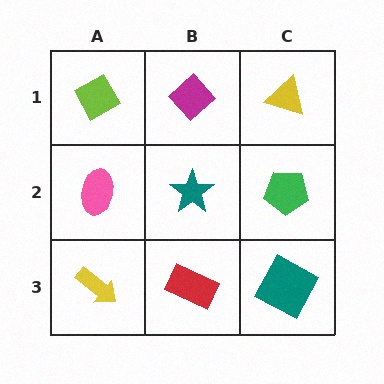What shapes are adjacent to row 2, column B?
A magenta diamond (row 1, column B), a red rectangle (row 3, column B), a pink ellipse (row 2, column A), a green pentagon (row 2, column C).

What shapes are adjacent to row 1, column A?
A pink ellipse (row 2, column A), a magenta diamond (row 1, column B).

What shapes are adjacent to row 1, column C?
A green pentagon (row 2, column C), a magenta diamond (row 1, column B).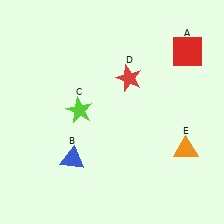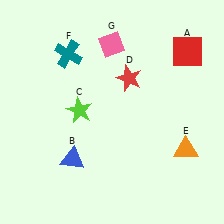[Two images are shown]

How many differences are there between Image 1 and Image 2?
There are 2 differences between the two images.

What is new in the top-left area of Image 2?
A teal cross (F) was added in the top-left area of Image 2.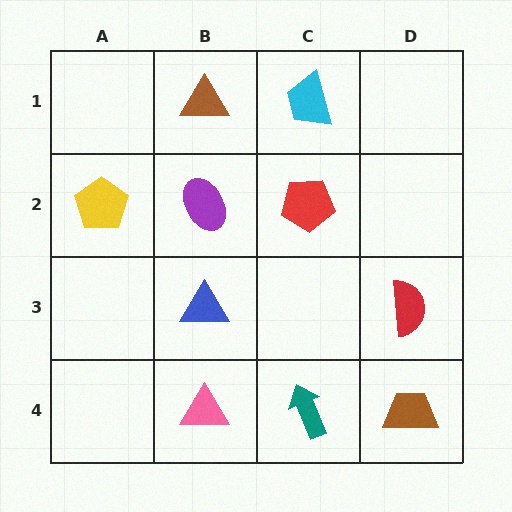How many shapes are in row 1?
2 shapes.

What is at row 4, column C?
A teal arrow.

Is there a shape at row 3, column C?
No, that cell is empty.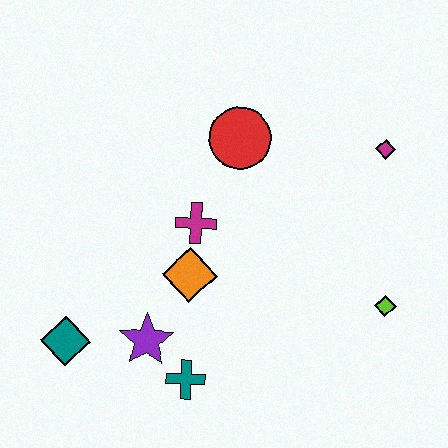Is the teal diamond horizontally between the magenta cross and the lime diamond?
No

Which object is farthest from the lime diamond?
The teal diamond is farthest from the lime diamond.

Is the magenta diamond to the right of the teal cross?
Yes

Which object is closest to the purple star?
The teal cross is closest to the purple star.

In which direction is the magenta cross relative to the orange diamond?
The magenta cross is above the orange diamond.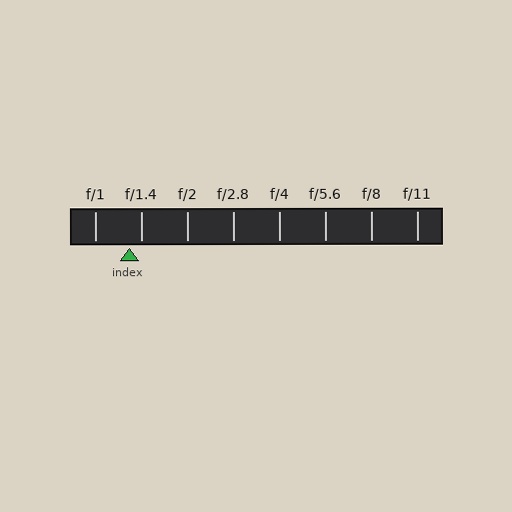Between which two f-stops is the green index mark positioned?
The index mark is between f/1 and f/1.4.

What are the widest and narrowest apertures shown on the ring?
The widest aperture shown is f/1 and the narrowest is f/11.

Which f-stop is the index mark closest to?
The index mark is closest to f/1.4.